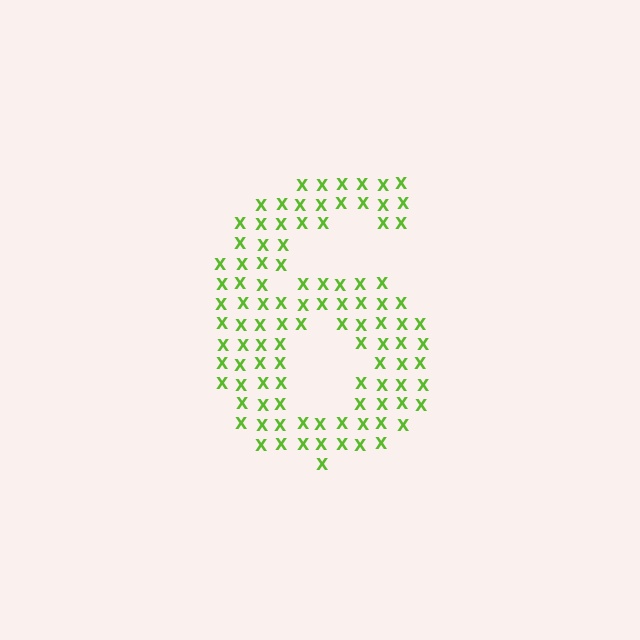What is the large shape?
The large shape is the digit 6.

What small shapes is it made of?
It is made of small letter X's.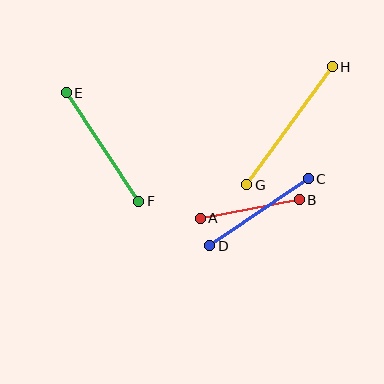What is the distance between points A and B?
The distance is approximately 101 pixels.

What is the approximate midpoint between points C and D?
The midpoint is at approximately (259, 212) pixels.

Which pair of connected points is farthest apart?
Points G and H are farthest apart.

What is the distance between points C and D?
The distance is approximately 119 pixels.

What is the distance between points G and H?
The distance is approximately 146 pixels.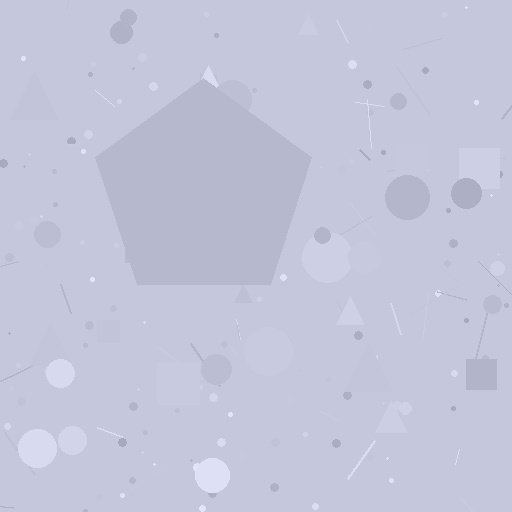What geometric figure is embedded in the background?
A pentagon is embedded in the background.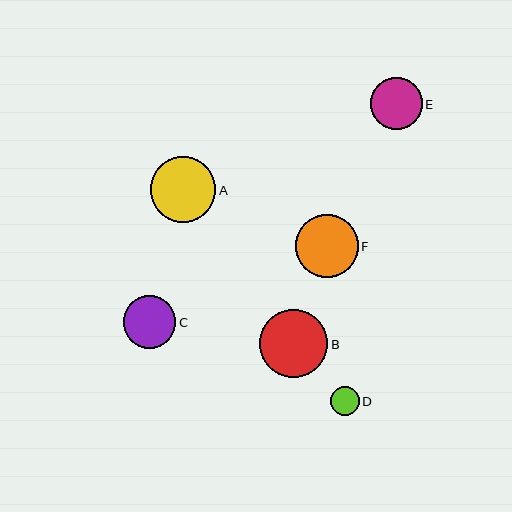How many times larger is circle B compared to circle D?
Circle B is approximately 2.4 times the size of circle D.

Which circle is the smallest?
Circle D is the smallest with a size of approximately 29 pixels.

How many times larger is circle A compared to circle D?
Circle A is approximately 2.3 times the size of circle D.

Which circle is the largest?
Circle B is the largest with a size of approximately 68 pixels.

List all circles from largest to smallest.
From largest to smallest: B, A, F, C, E, D.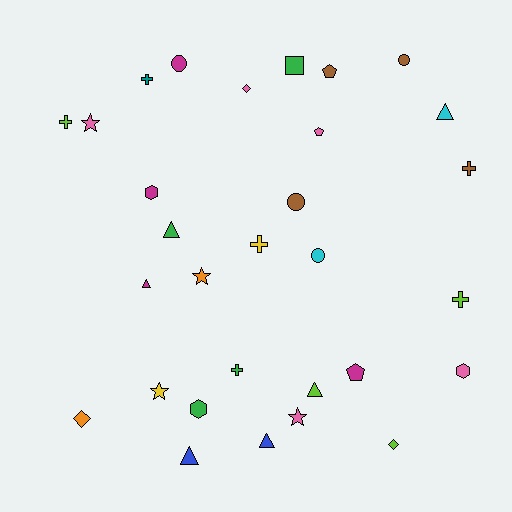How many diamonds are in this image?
There are 3 diamonds.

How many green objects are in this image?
There are 4 green objects.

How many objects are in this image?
There are 30 objects.